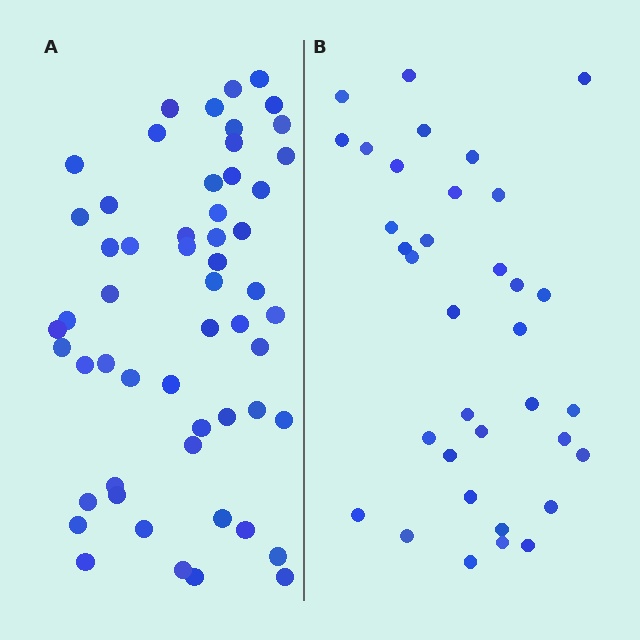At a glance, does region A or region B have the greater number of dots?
Region A (the left region) has more dots.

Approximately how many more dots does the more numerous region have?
Region A has approximately 20 more dots than region B.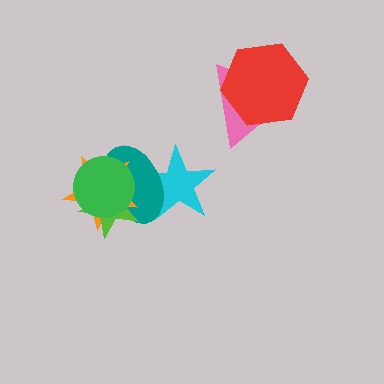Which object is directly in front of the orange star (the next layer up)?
The lime star is directly in front of the orange star.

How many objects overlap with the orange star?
3 objects overlap with the orange star.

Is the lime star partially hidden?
Yes, it is partially covered by another shape.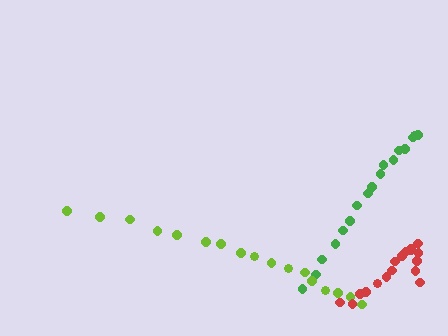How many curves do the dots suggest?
There are 3 distinct paths.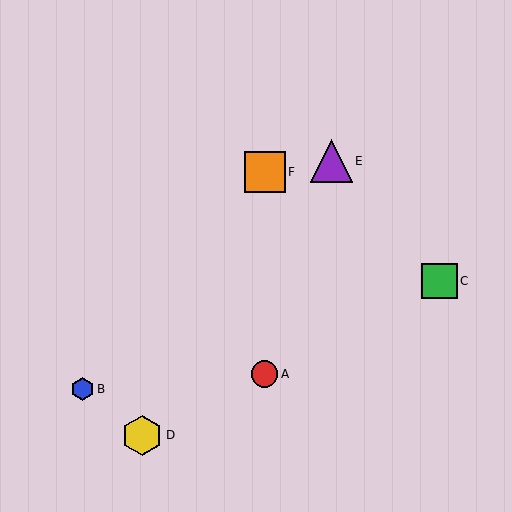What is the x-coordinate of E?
Object E is at x≈331.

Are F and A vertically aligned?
Yes, both are at x≈265.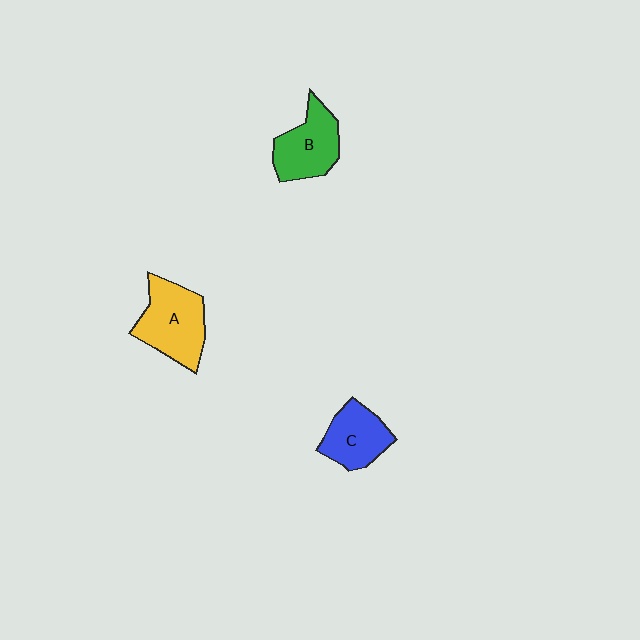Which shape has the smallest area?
Shape C (blue).